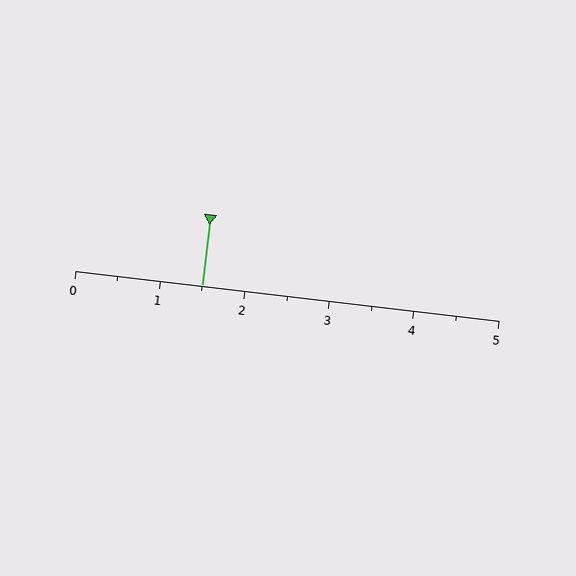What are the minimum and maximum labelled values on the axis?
The axis runs from 0 to 5.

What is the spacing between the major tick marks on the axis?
The major ticks are spaced 1 apart.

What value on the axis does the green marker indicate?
The marker indicates approximately 1.5.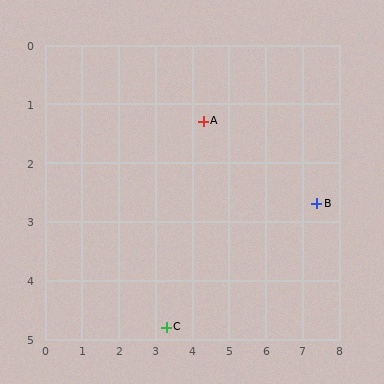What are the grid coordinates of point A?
Point A is at approximately (4.3, 1.3).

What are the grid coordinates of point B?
Point B is at approximately (7.4, 2.7).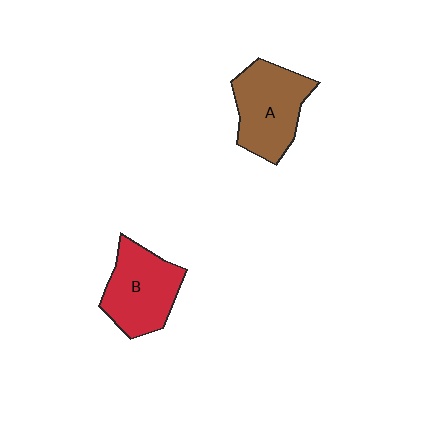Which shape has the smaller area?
Shape B (red).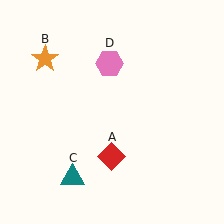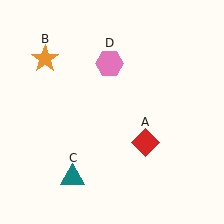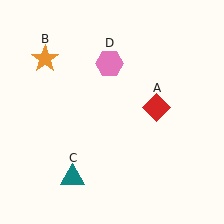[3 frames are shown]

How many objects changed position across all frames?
1 object changed position: red diamond (object A).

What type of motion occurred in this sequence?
The red diamond (object A) rotated counterclockwise around the center of the scene.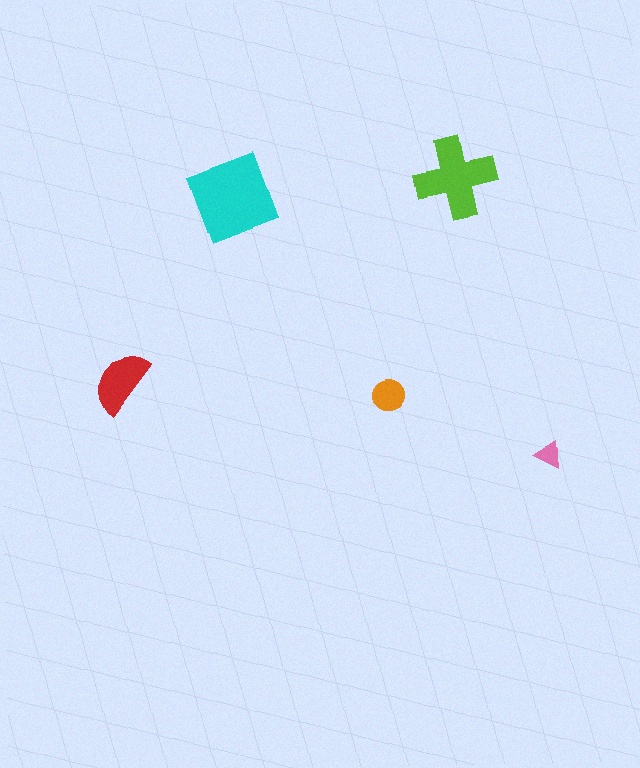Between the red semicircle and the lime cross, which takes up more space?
The lime cross.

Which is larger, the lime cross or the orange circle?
The lime cross.